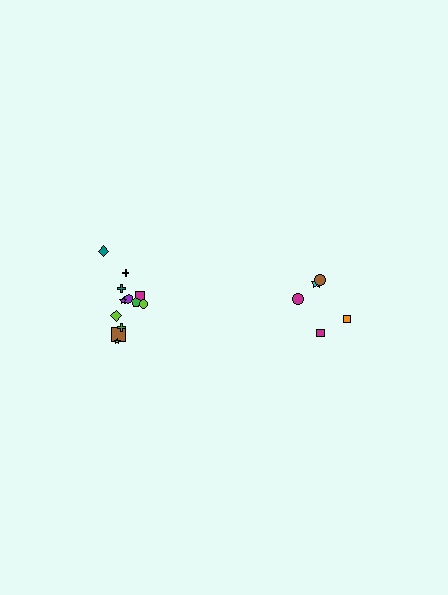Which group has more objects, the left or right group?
The left group.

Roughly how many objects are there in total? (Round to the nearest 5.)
Roughly 15 objects in total.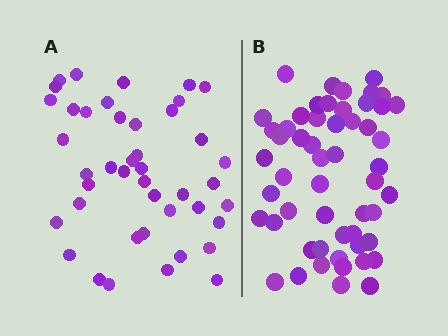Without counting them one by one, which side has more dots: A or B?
Region B (the right region) has more dots.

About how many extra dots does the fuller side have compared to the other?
Region B has roughly 12 or so more dots than region A.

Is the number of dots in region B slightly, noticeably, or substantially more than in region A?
Region B has noticeably more, but not dramatically so. The ratio is roughly 1.3 to 1.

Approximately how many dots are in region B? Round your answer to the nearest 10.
About 50 dots. (The exact count is 54, which rounds to 50.)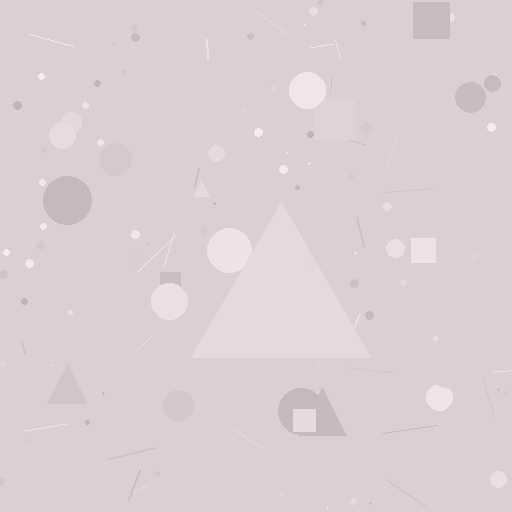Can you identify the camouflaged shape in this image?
The camouflaged shape is a triangle.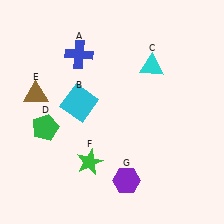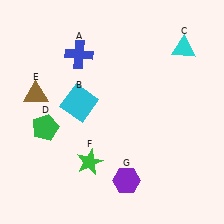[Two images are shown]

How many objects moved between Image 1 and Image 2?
1 object moved between the two images.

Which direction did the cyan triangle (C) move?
The cyan triangle (C) moved right.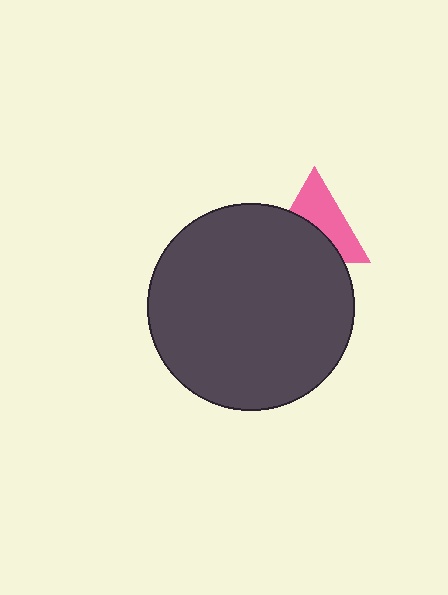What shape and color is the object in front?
The object in front is a dark gray circle.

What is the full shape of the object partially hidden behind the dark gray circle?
The partially hidden object is a pink triangle.